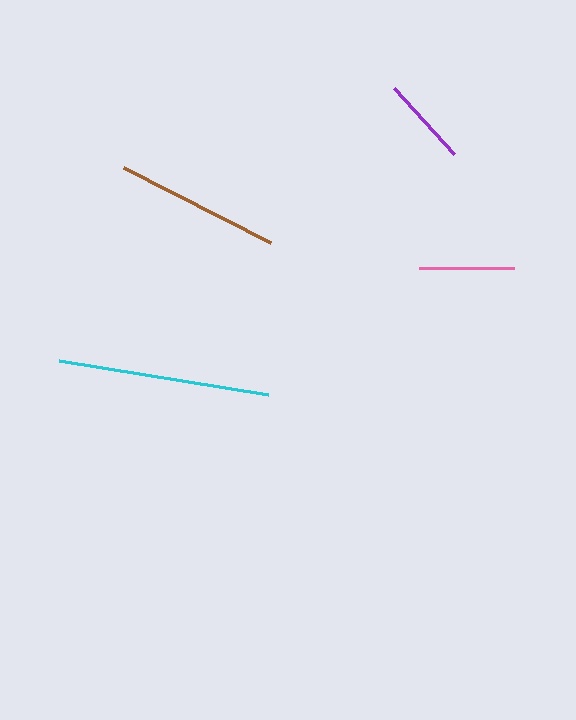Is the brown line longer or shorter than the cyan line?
The cyan line is longer than the brown line.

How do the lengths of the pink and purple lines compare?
The pink and purple lines are approximately the same length.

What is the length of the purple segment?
The purple segment is approximately 90 pixels long.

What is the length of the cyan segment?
The cyan segment is approximately 211 pixels long.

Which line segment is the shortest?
The purple line is the shortest at approximately 90 pixels.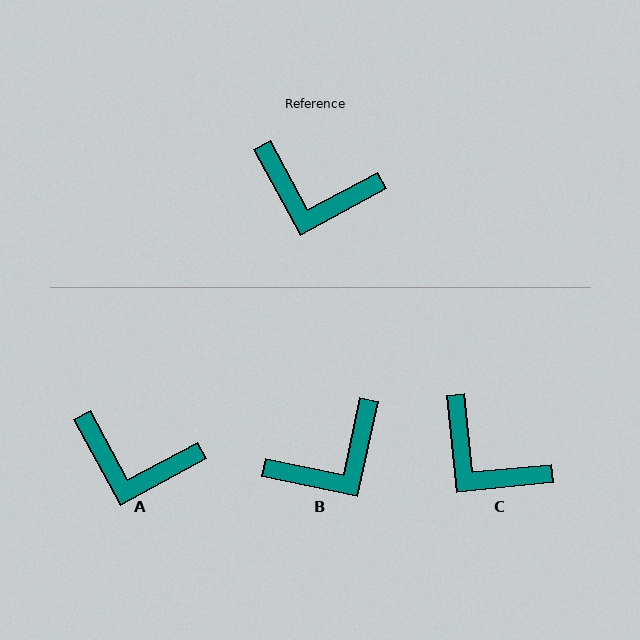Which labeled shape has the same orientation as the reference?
A.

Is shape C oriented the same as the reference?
No, it is off by about 23 degrees.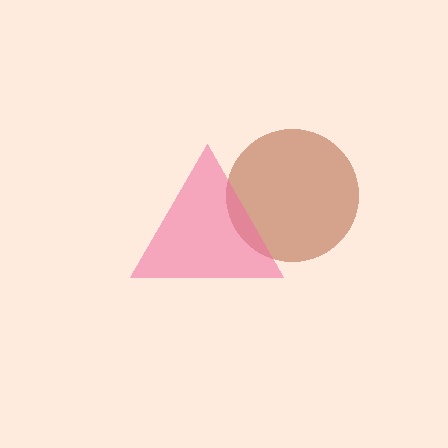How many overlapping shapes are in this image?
There are 2 overlapping shapes in the image.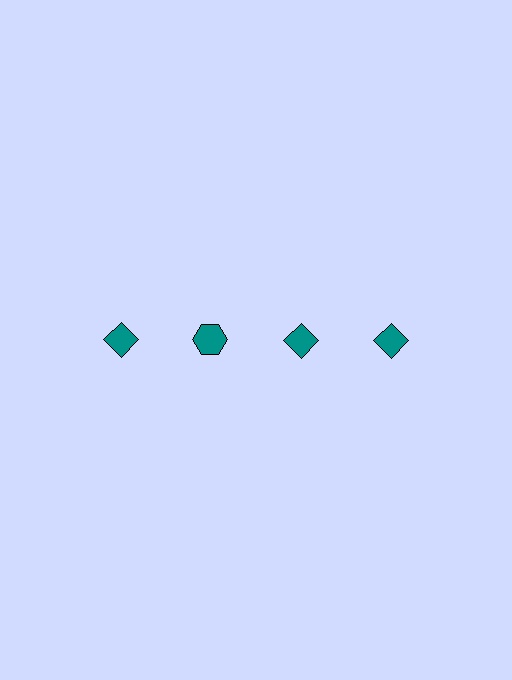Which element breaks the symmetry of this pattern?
The teal hexagon in the top row, second from left column breaks the symmetry. All other shapes are teal diamonds.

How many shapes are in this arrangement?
There are 4 shapes arranged in a grid pattern.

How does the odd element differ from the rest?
It has a different shape: hexagon instead of diamond.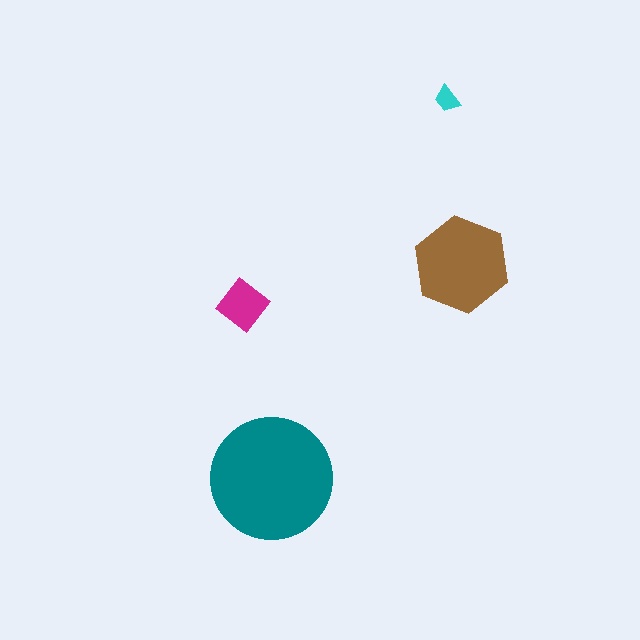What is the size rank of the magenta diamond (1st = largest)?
3rd.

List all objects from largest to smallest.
The teal circle, the brown hexagon, the magenta diamond, the cyan trapezoid.